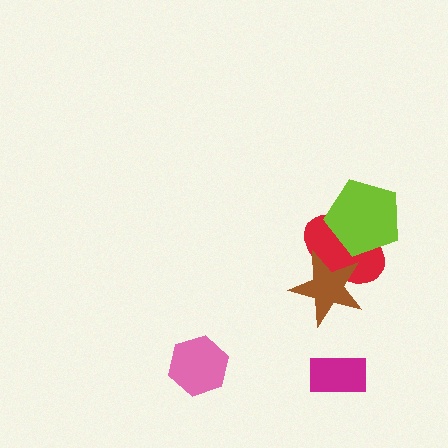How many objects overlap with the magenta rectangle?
0 objects overlap with the magenta rectangle.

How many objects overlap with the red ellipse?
2 objects overlap with the red ellipse.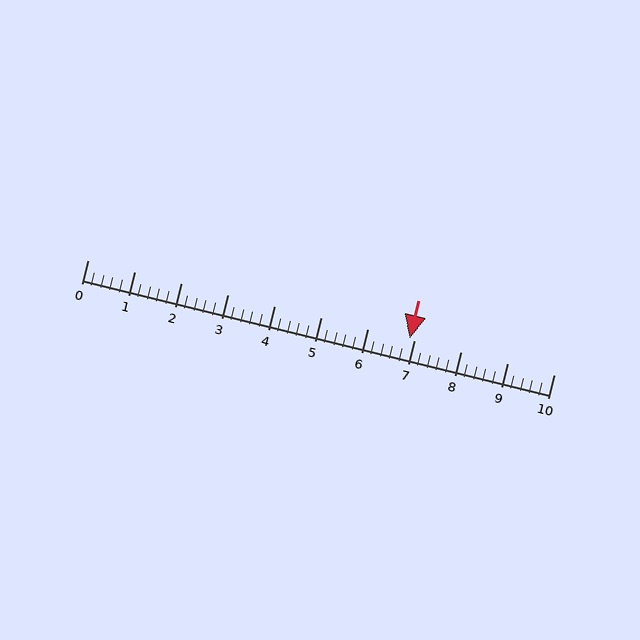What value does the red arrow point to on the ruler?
The red arrow points to approximately 6.9.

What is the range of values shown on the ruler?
The ruler shows values from 0 to 10.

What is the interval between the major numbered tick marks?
The major tick marks are spaced 1 units apart.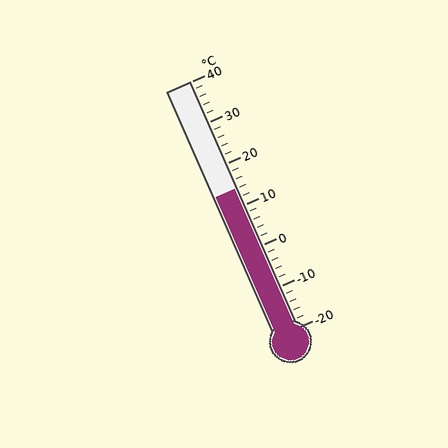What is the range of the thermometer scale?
The thermometer scale ranges from -20°C to 40°C.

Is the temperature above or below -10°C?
The temperature is above -10°C.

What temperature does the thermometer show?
The thermometer shows approximately 14°C.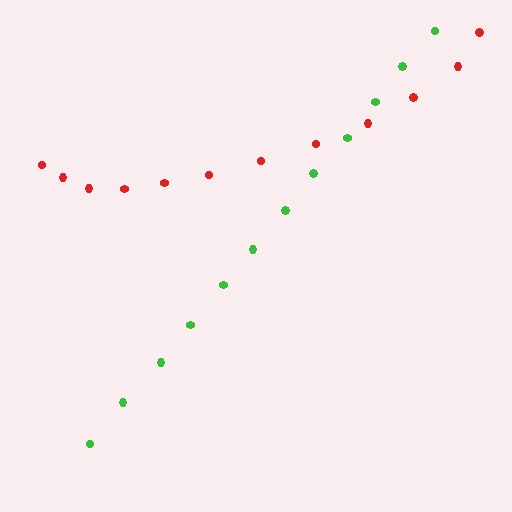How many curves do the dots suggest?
There are 2 distinct paths.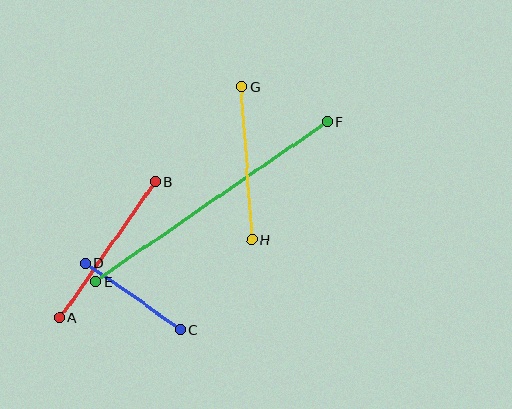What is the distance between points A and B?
The distance is approximately 167 pixels.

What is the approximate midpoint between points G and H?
The midpoint is at approximately (247, 163) pixels.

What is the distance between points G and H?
The distance is approximately 153 pixels.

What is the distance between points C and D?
The distance is approximately 116 pixels.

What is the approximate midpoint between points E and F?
The midpoint is at approximately (211, 202) pixels.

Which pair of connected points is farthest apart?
Points E and F are farthest apart.